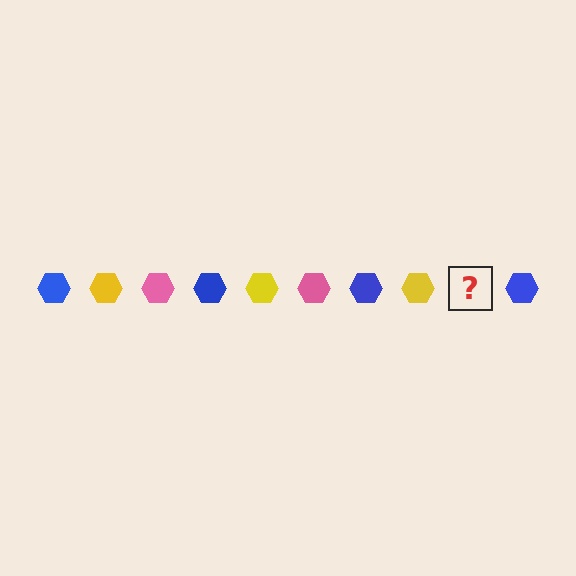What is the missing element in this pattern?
The missing element is a pink hexagon.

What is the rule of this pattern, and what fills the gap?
The rule is that the pattern cycles through blue, yellow, pink hexagons. The gap should be filled with a pink hexagon.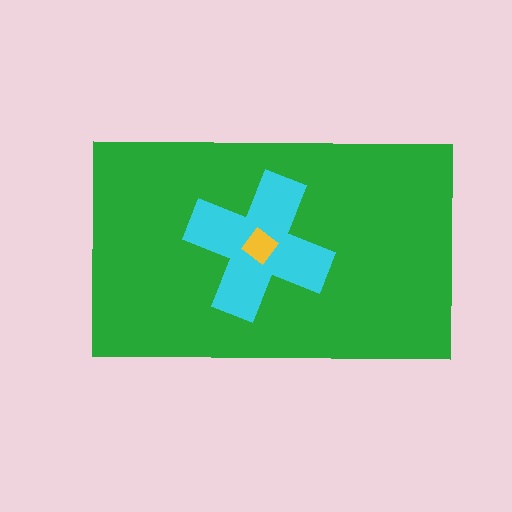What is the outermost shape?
The green rectangle.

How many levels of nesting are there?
3.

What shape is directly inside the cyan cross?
The yellow diamond.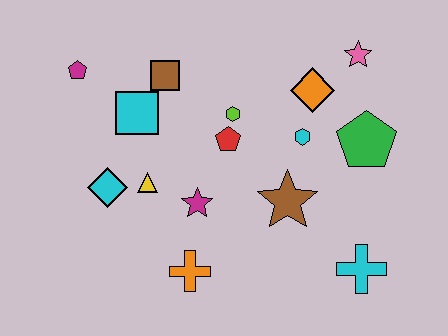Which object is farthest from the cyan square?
The cyan cross is farthest from the cyan square.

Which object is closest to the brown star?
The cyan hexagon is closest to the brown star.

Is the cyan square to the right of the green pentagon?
No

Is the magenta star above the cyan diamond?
No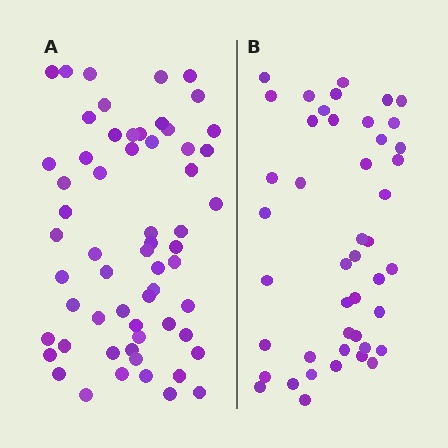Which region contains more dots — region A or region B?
Region A (the left region) has more dots.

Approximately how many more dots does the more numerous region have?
Region A has approximately 15 more dots than region B.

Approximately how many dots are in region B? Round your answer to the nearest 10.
About 40 dots. (The exact count is 45, which rounds to 40.)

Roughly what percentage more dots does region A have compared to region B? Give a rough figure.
About 35% more.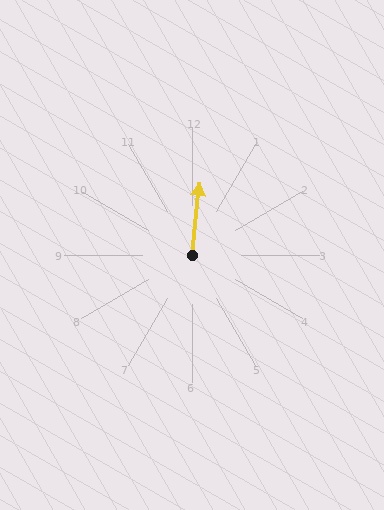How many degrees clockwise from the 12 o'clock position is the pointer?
Approximately 6 degrees.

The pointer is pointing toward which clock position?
Roughly 12 o'clock.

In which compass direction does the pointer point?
North.